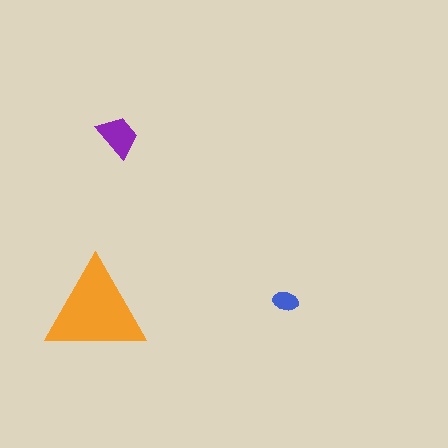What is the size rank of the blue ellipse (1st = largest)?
3rd.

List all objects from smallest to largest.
The blue ellipse, the purple trapezoid, the orange triangle.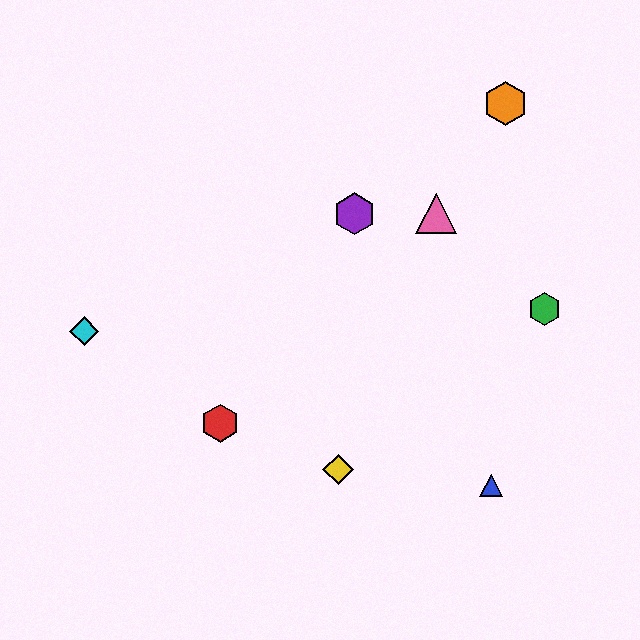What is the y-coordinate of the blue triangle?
The blue triangle is at y≈485.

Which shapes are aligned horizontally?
The purple hexagon, the pink triangle are aligned horizontally.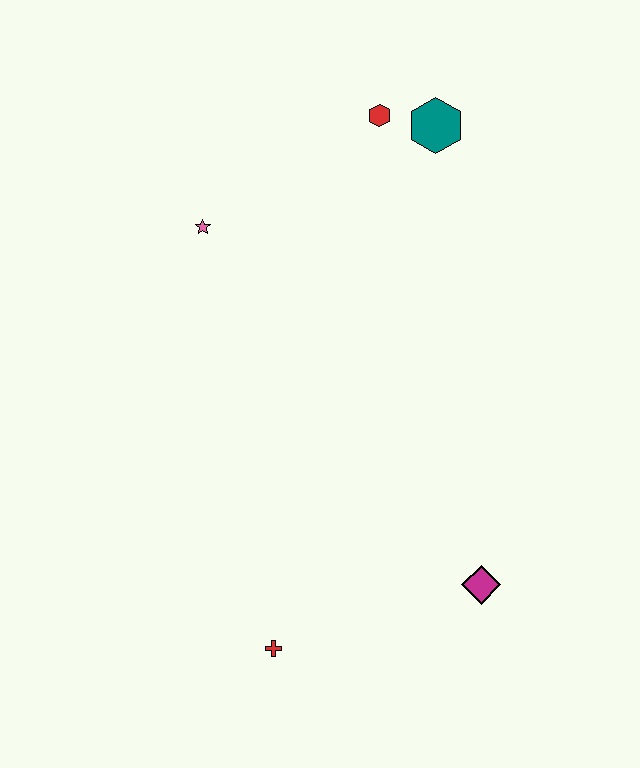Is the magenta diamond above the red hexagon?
No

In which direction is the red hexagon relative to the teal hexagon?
The red hexagon is to the left of the teal hexagon.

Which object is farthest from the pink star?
The magenta diamond is farthest from the pink star.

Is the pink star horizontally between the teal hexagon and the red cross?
No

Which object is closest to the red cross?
The magenta diamond is closest to the red cross.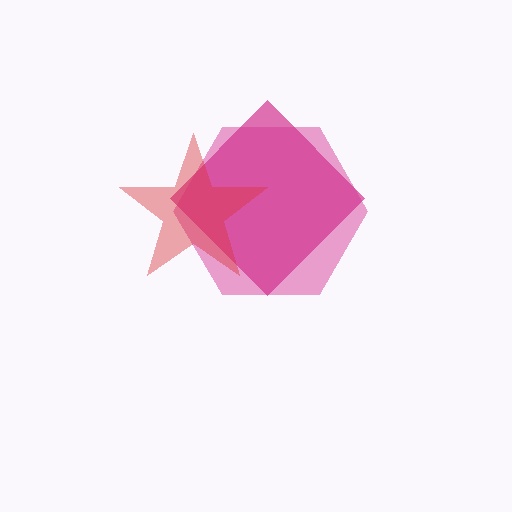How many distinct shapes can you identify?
There are 3 distinct shapes: a pink hexagon, a magenta diamond, a red star.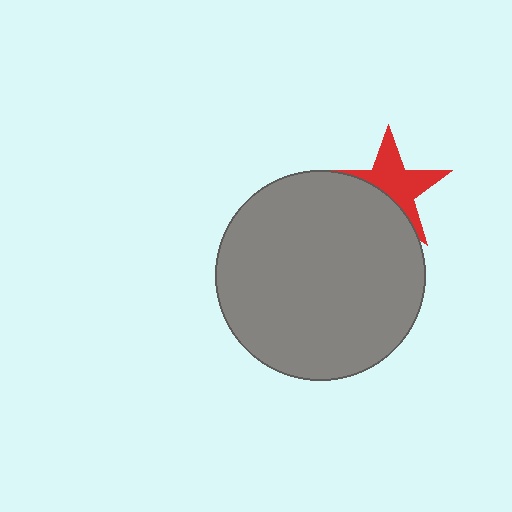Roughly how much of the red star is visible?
About half of it is visible (roughly 59%).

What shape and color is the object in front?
The object in front is a gray circle.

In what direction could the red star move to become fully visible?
The red star could move up. That would shift it out from behind the gray circle entirely.